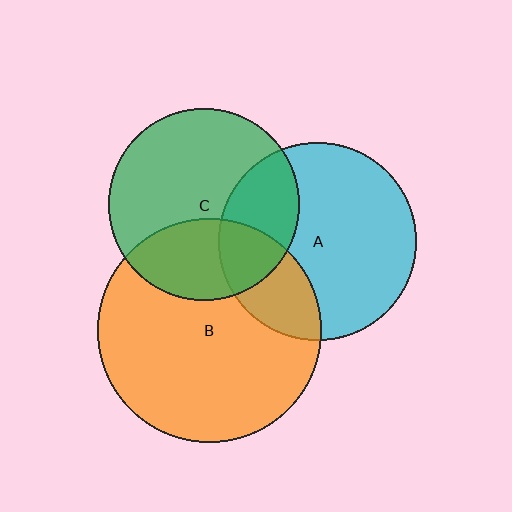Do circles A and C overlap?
Yes.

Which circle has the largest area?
Circle B (orange).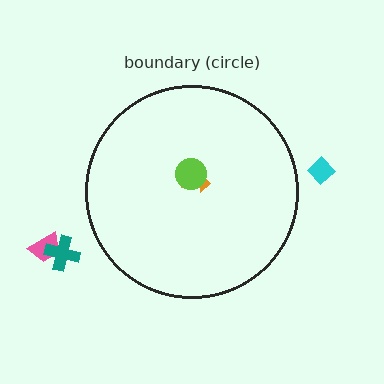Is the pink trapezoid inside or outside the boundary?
Outside.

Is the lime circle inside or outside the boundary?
Inside.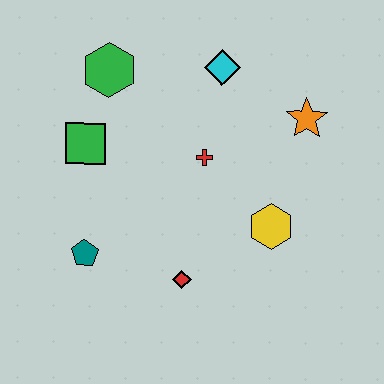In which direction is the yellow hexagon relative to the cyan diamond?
The yellow hexagon is below the cyan diamond.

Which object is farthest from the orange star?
The teal pentagon is farthest from the orange star.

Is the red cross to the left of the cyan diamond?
Yes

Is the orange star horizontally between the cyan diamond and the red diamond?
No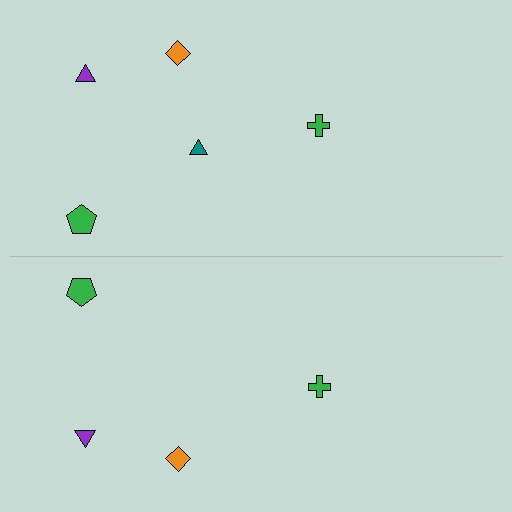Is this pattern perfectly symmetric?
No, the pattern is not perfectly symmetric. A teal triangle is missing from the bottom side.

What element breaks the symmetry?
A teal triangle is missing from the bottom side.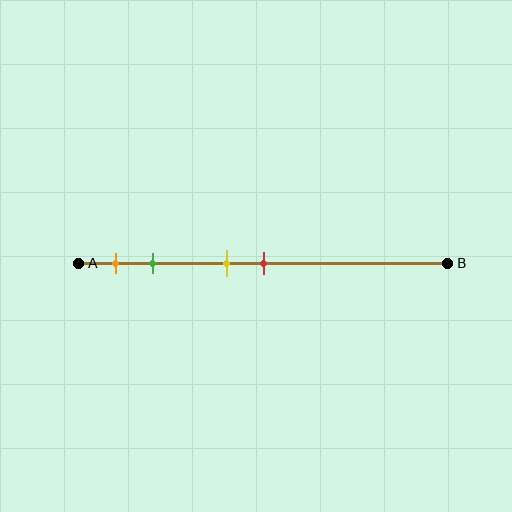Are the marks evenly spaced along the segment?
No, the marks are not evenly spaced.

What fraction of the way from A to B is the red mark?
The red mark is approximately 50% (0.5) of the way from A to B.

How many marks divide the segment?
There are 4 marks dividing the segment.